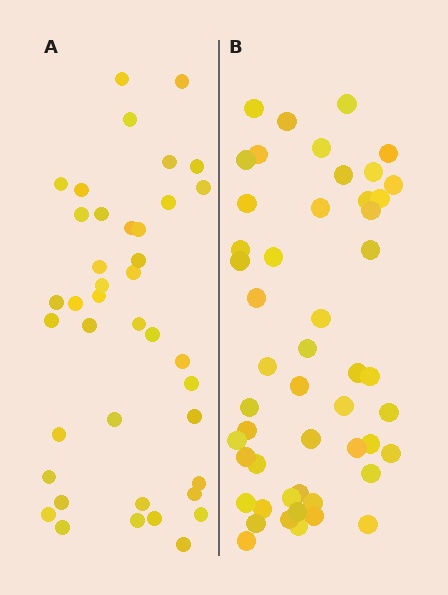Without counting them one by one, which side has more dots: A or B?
Region B (the right region) has more dots.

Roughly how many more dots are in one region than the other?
Region B has roughly 10 or so more dots than region A.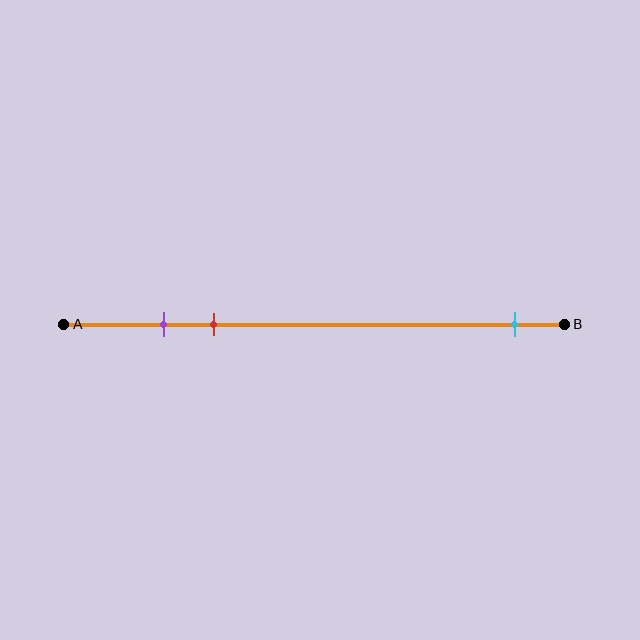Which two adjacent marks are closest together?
The purple and red marks are the closest adjacent pair.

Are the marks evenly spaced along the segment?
No, the marks are not evenly spaced.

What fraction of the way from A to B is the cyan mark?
The cyan mark is approximately 90% (0.9) of the way from A to B.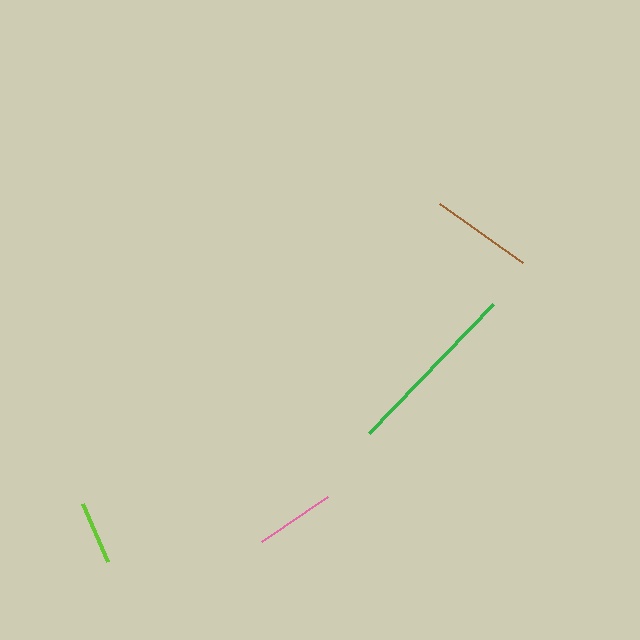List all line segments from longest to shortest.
From longest to shortest: green, brown, pink, lime.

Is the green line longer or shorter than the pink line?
The green line is longer than the pink line.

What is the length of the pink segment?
The pink segment is approximately 80 pixels long.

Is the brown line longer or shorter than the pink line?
The brown line is longer than the pink line.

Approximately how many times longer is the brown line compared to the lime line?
The brown line is approximately 1.6 times the length of the lime line.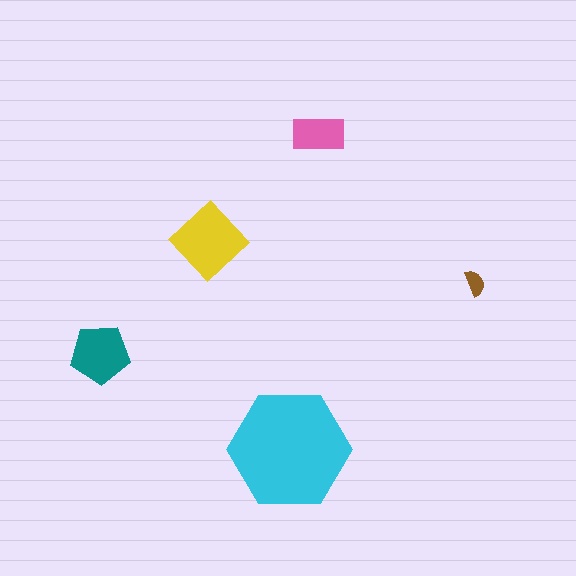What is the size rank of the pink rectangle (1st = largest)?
4th.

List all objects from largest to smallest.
The cyan hexagon, the yellow diamond, the teal pentagon, the pink rectangle, the brown semicircle.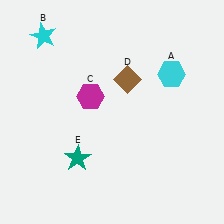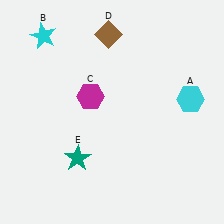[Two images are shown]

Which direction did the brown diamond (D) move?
The brown diamond (D) moved up.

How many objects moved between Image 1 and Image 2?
2 objects moved between the two images.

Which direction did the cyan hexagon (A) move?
The cyan hexagon (A) moved down.